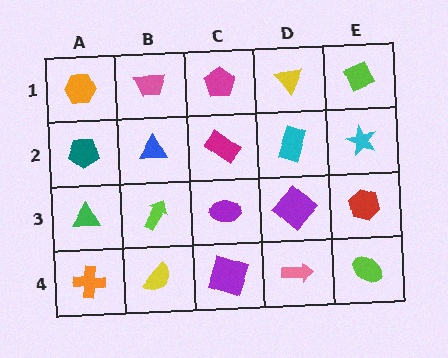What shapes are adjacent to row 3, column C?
A magenta rectangle (row 2, column C), a purple square (row 4, column C), a lime arrow (row 3, column B), a purple diamond (row 3, column D).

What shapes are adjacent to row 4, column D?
A purple diamond (row 3, column D), a purple square (row 4, column C), a lime ellipse (row 4, column E).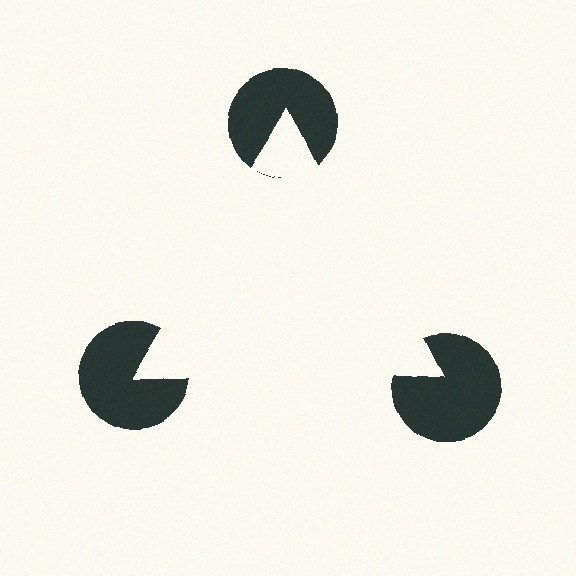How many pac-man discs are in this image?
There are 3 — one at each vertex of the illusory triangle.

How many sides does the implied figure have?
3 sides.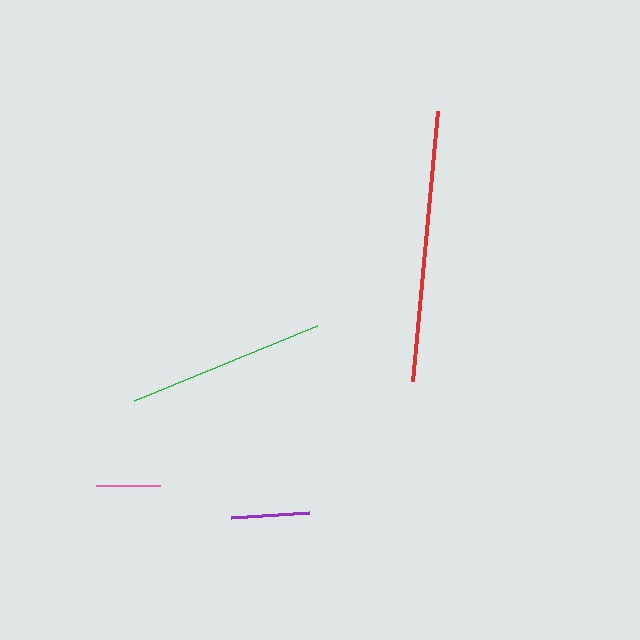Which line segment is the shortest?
The pink line is the shortest at approximately 63 pixels.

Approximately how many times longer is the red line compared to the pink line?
The red line is approximately 4.3 times the length of the pink line.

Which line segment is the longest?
The red line is the longest at approximately 271 pixels.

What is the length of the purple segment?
The purple segment is approximately 78 pixels long.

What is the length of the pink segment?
The pink segment is approximately 63 pixels long.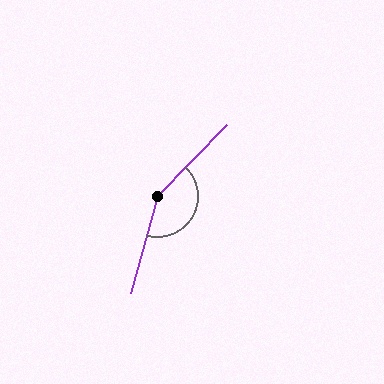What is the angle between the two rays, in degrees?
Approximately 151 degrees.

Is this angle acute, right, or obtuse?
It is obtuse.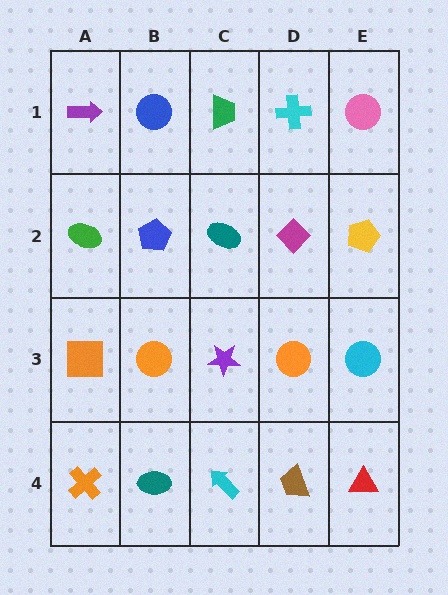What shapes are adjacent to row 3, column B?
A blue pentagon (row 2, column B), a teal ellipse (row 4, column B), an orange square (row 3, column A), a purple star (row 3, column C).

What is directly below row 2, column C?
A purple star.